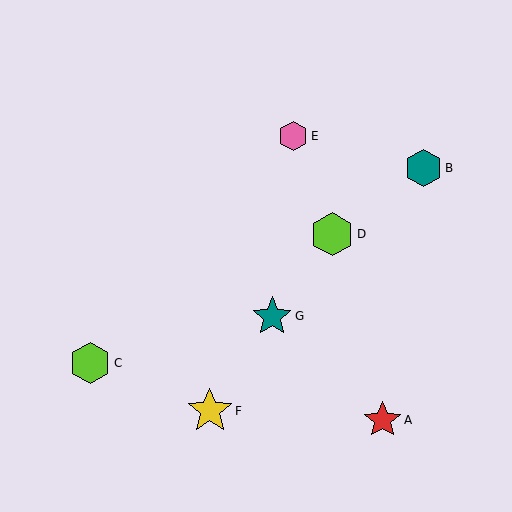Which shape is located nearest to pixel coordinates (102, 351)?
The lime hexagon (labeled C) at (90, 363) is nearest to that location.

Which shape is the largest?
The yellow star (labeled F) is the largest.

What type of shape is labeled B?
Shape B is a teal hexagon.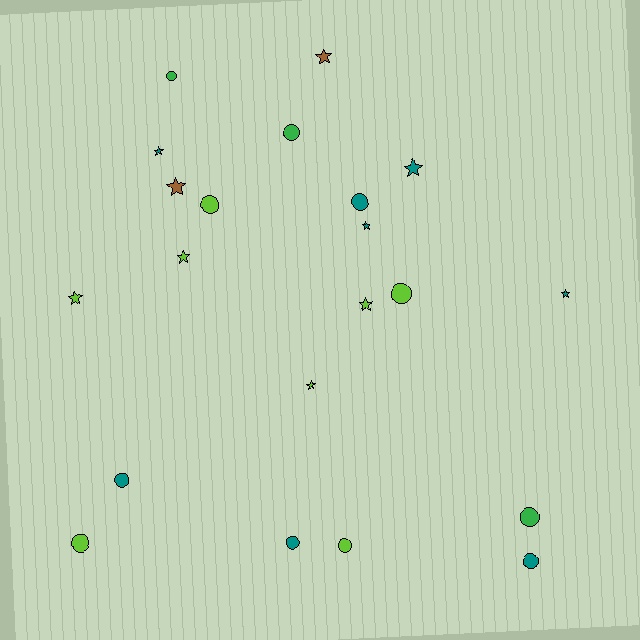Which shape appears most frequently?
Circle, with 11 objects.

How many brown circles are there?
There are no brown circles.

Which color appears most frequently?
Lime, with 8 objects.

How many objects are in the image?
There are 21 objects.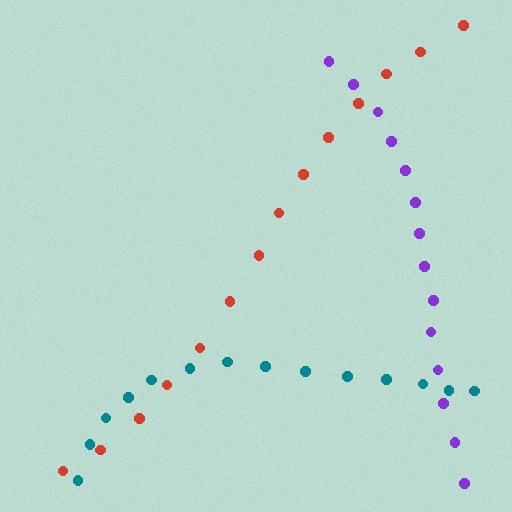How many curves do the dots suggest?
There are 3 distinct paths.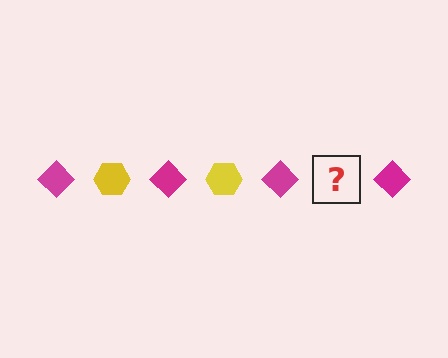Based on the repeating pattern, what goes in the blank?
The blank should be a yellow hexagon.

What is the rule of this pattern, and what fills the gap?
The rule is that the pattern alternates between magenta diamond and yellow hexagon. The gap should be filled with a yellow hexagon.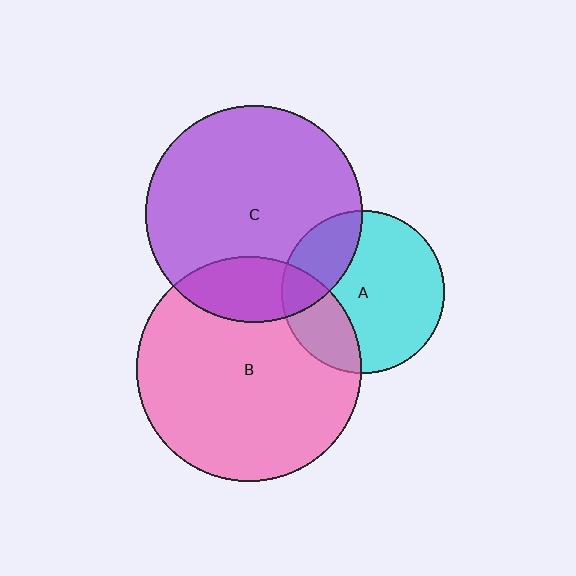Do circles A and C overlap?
Yes.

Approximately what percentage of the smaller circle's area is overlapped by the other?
Approximately 25%.